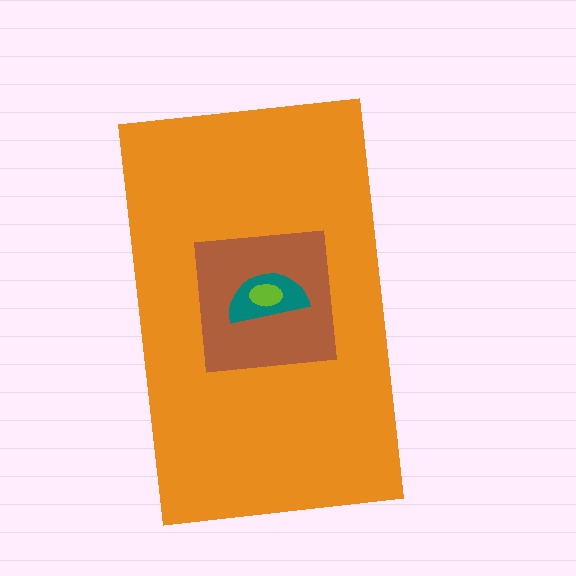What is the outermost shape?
The orange rectangle.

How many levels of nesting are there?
4.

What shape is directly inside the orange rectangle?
The brown square.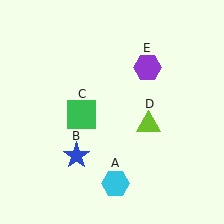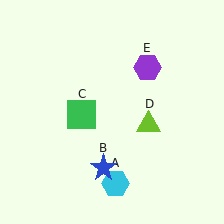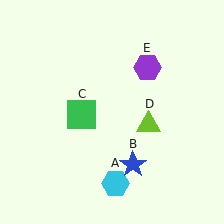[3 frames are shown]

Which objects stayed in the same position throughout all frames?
Cyan hexagon (object A) and green square (object C) and lime triangle (object D) and purple hexagon (object E) remained stationary.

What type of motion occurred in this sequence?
The blue star (object B) rotated counterclockwise around the center of the scene.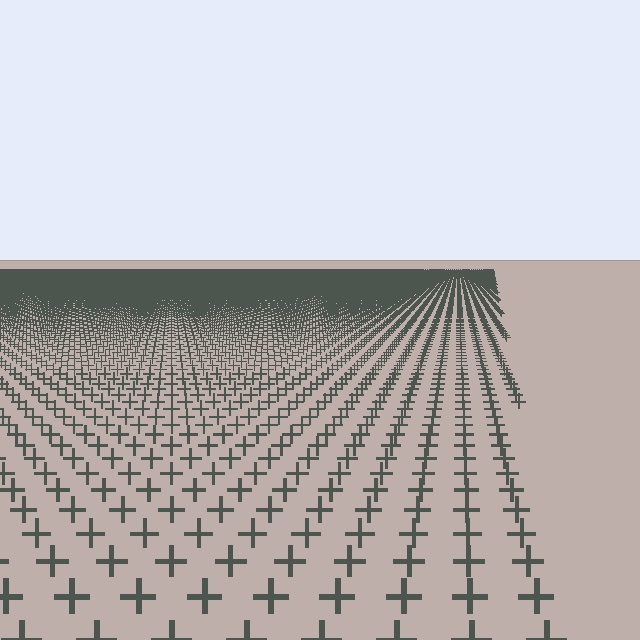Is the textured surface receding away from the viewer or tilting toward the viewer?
The surface is receding away from the viewer. Texture elements get smaller and denser toward the top.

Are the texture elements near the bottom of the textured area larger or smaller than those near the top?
Larger. Near the bottom, elements are closer to the viewer and appear at a bigger on-screen size.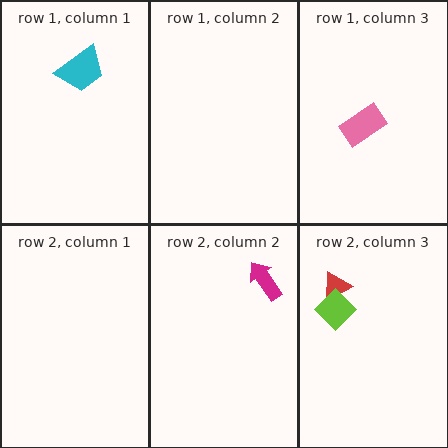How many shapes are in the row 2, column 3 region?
2.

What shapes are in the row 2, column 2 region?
The magenta arrow.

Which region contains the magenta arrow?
The row 2, column 2 region.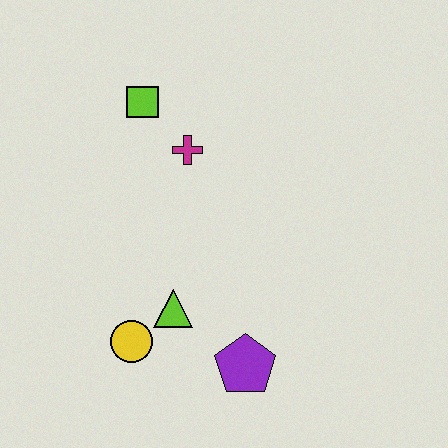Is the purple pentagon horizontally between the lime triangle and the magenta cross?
No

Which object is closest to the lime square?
The magenta cross is closest to the lime square.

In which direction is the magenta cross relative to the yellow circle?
The magenta cross is above the yellow circle.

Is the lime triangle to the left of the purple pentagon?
Yes